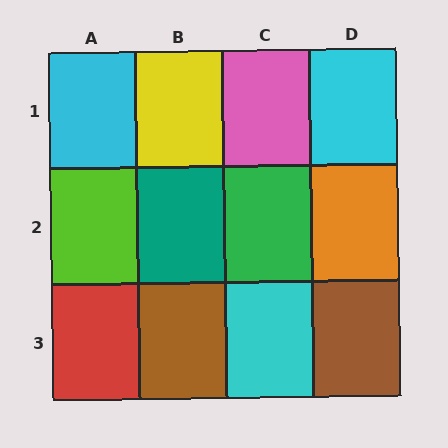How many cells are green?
1 cell is green.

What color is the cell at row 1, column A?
Cyan.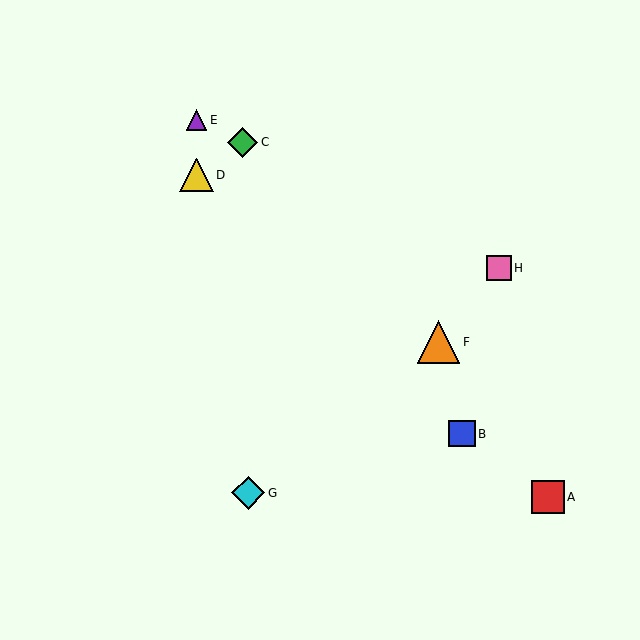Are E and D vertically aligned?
Yes, both are at x≈197.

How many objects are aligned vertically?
2 objects (D, E) are aligned vertically.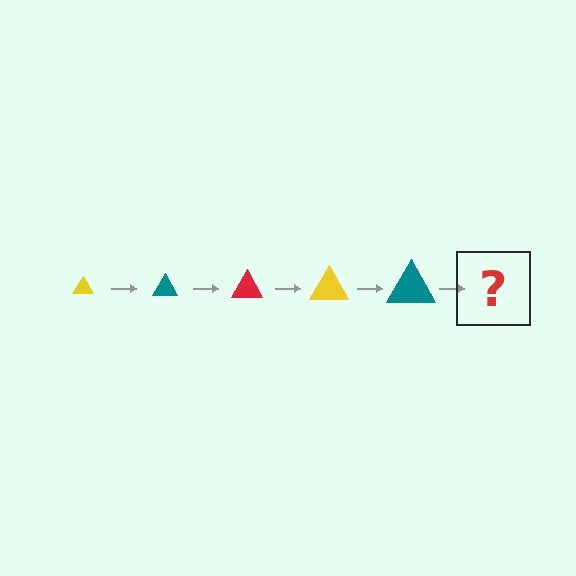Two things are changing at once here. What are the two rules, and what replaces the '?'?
The two rules are that the triangle grows larger each step and the color cycles through yellow, teal, and red. The '?' should be a red triangle, larger than the previous one.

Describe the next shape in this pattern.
It should be a red triangle, larger than the previous one.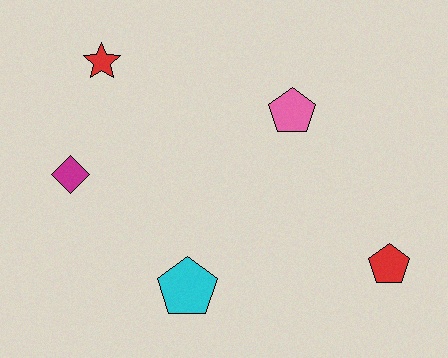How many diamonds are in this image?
There is 1 diamond.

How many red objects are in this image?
There are 2 red objects.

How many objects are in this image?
There are 5 objects.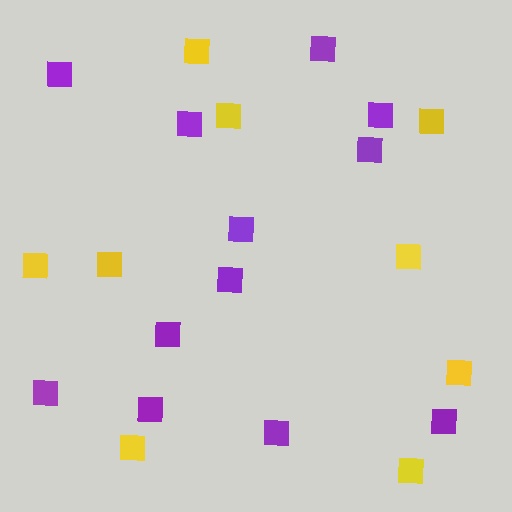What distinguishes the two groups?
There are 2 groups: one group of yellow squares (9) and one group of purple squares (12).